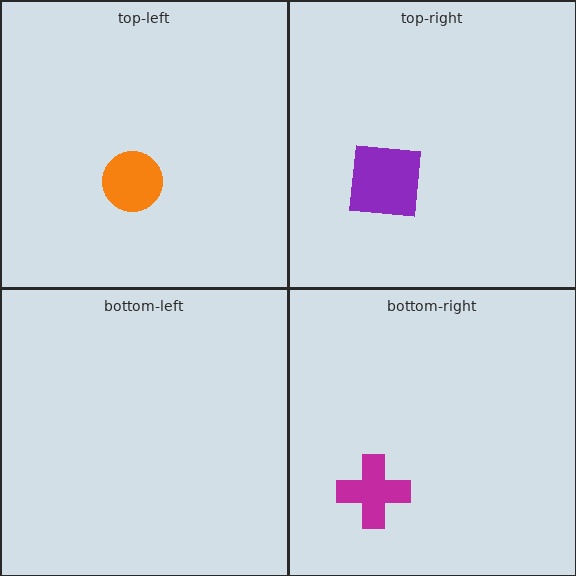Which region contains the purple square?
The top-right region.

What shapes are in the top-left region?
The orange circle.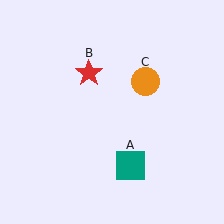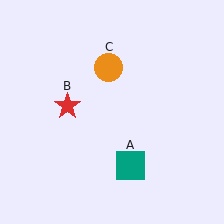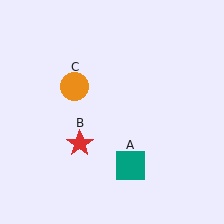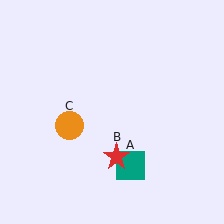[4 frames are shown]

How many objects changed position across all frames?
2 objects changed position: red star (object B), orange circle (object C).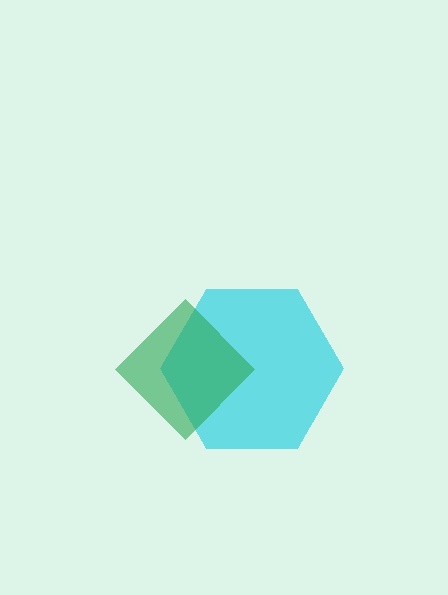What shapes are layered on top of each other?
The layered shapes are: a cyan hexagon, a green diamond.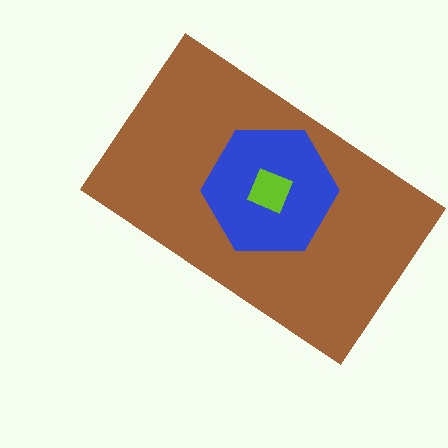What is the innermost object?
The lime square.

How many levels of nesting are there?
3.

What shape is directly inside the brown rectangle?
The blue hexagon.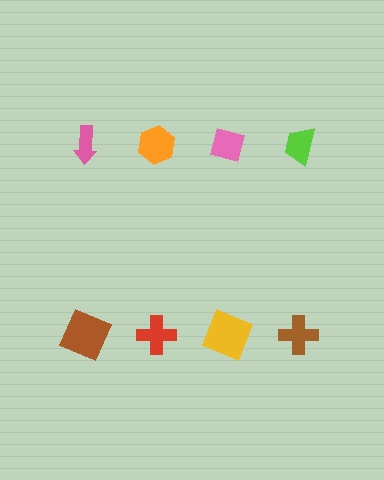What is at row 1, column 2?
An orange hexagon.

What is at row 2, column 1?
A brown square.